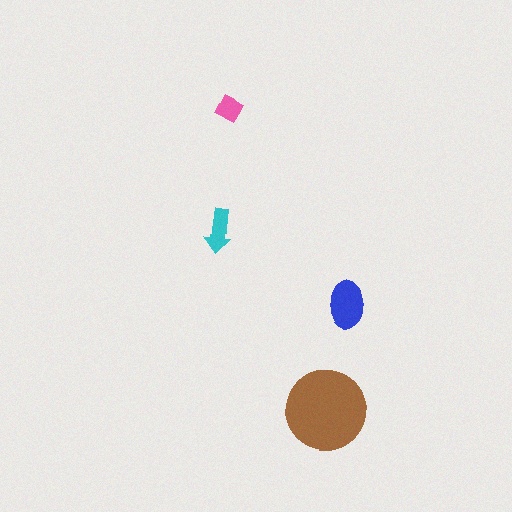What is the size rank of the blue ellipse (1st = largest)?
2nd.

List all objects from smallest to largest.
The pink diamond, the cyan arrow, the blue ellipse, the brown circle.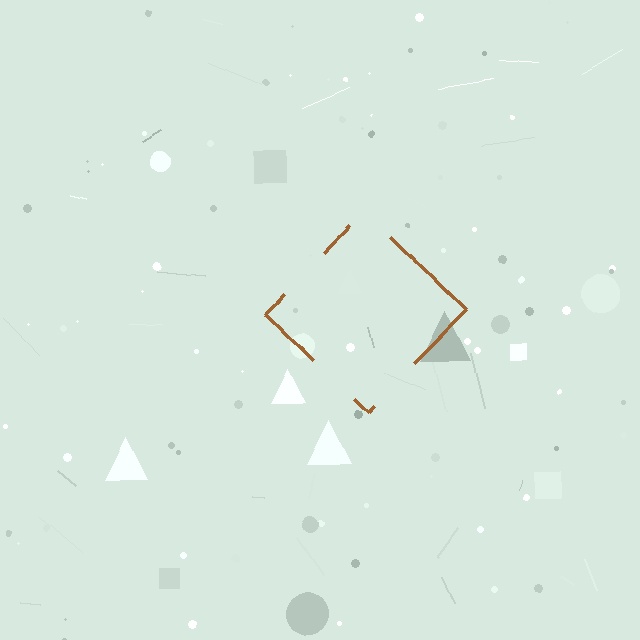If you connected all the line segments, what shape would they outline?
They would outline a diamond.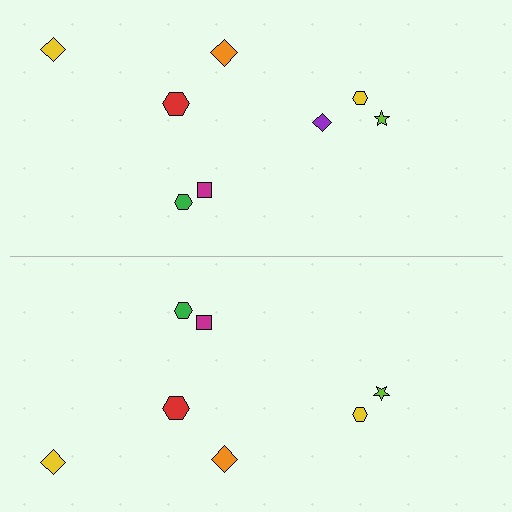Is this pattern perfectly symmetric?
No, the pattern is not perfectly symmetric. A purple diamond is missing from the bottom side.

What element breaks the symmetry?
A purple diamond is missing from the bottom side.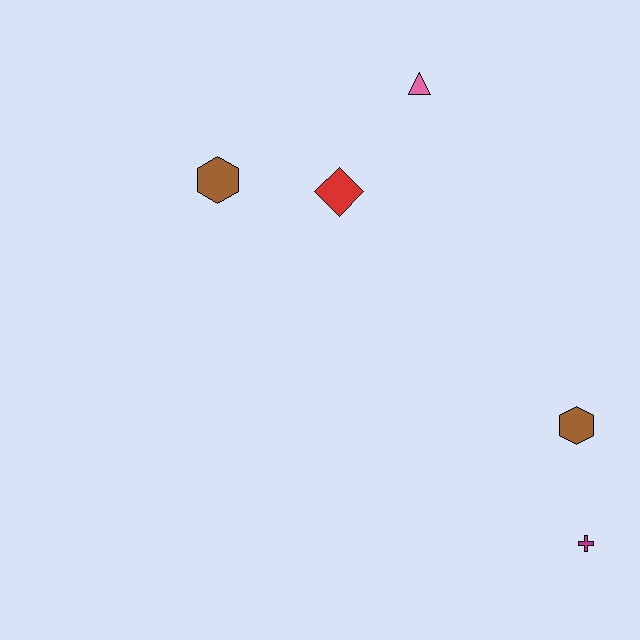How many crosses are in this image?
There is 1 cross.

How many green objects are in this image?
There are no green objects.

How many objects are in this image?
There are 5 objects.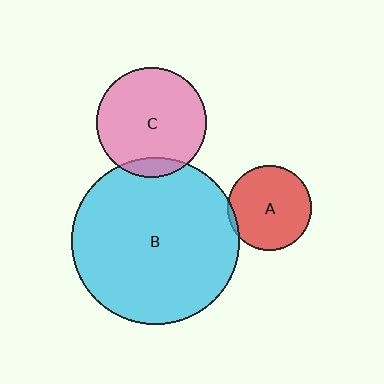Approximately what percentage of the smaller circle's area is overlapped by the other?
Approximately 5%.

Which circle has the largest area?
Circle B (cyan).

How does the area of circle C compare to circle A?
Approximately 1.7 times.